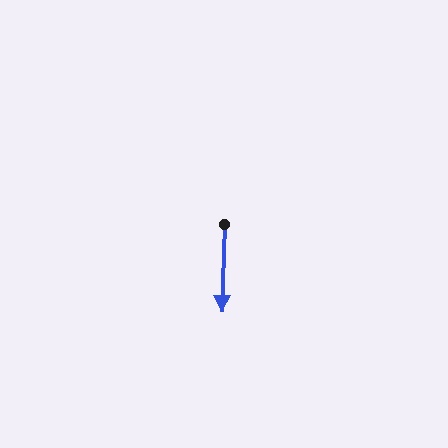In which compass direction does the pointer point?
South.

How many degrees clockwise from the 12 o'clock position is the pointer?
Approximately 182 degrees.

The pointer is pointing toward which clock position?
Roughly 6 o'clock.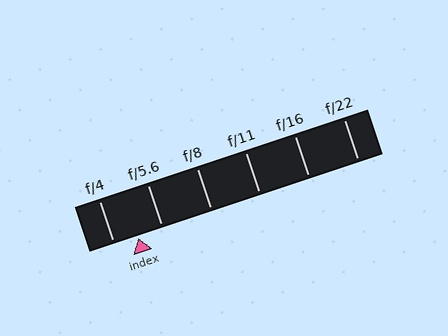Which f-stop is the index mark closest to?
The index mark is closest to f/4.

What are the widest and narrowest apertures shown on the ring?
The widest aperture shown is f/4 and the narrowest is f/22.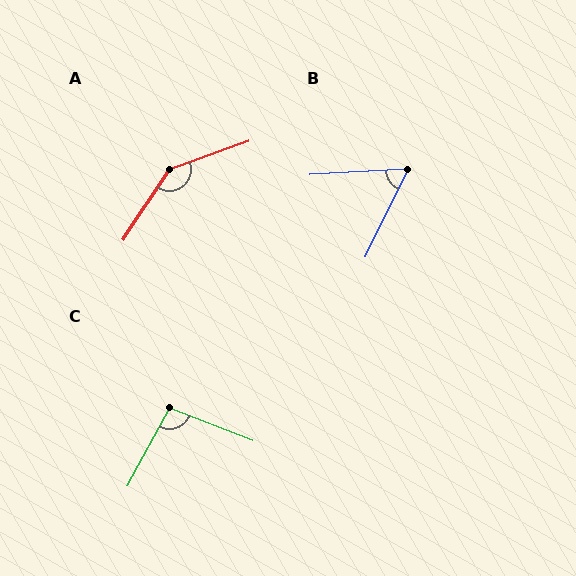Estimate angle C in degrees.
Approximately 97 degrees.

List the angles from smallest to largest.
B (61°), C (97°), A (143°).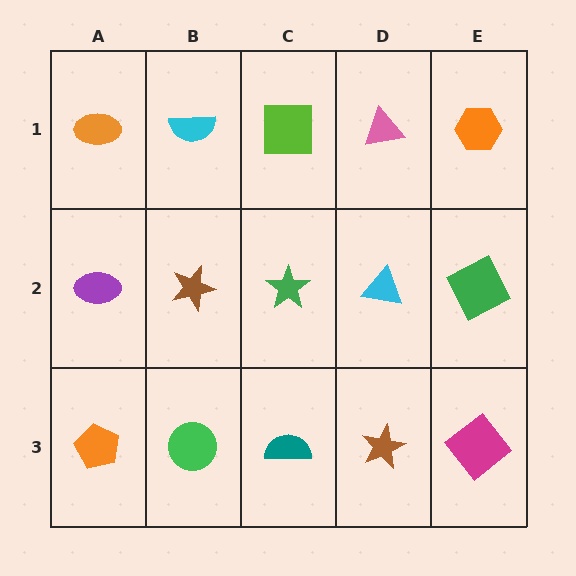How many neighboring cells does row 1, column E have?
2.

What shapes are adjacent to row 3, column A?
A purple ellipse (row 2, column A), a green circle (row 3, column B).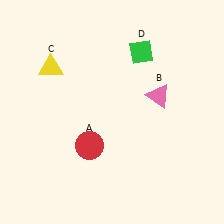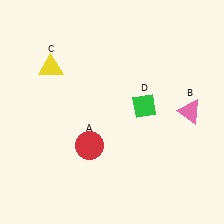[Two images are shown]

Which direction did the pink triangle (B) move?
The pink triangle (B) moved right.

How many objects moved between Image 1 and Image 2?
2 objects moved between the two images.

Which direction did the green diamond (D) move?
The green diamond (D) moved down.